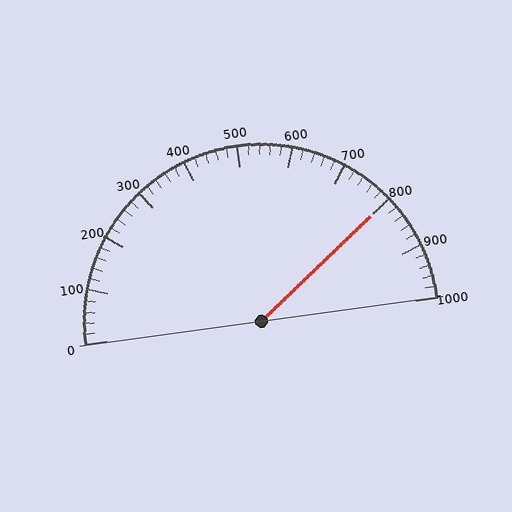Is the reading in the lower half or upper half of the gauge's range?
The reading is in the upper half of the range (0 to 1000).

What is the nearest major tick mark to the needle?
The nearest major tick mark is 800.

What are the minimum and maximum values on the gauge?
The gauge ranges from 0 to 1000.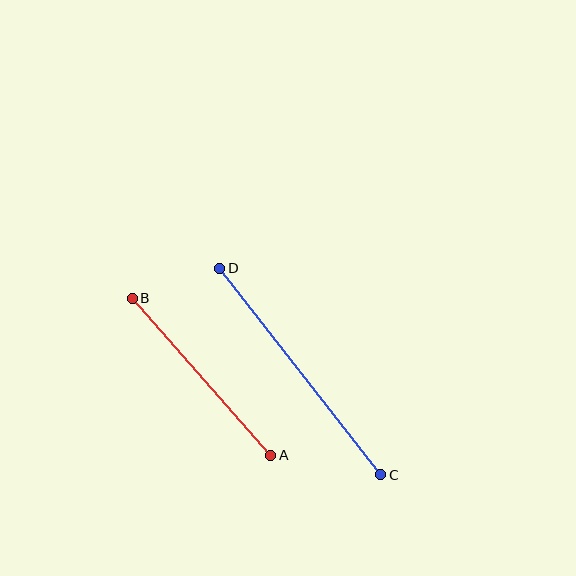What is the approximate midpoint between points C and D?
The midpoint is at approximately (300, 372) pixels.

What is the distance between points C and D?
The distance is approximately 262 pixels.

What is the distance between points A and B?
The distance is approximately 210 pixels.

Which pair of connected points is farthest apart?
Points C and D are farthest apart.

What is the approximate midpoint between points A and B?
The midpoint is at approximately (202, 377) pixels.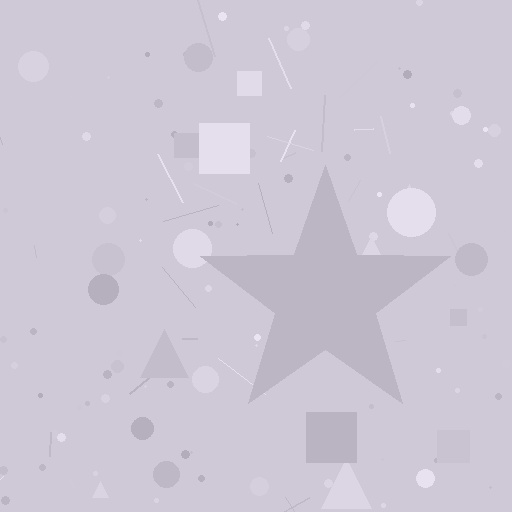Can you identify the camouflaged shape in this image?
The camouflaged shape is a star.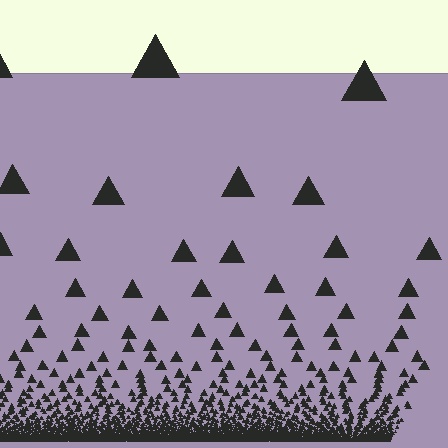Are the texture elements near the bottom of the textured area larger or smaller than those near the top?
Smaller. The gradient is inverted — elements near the bottom are smaller and denser.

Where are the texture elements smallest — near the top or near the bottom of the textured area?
Near the bottom.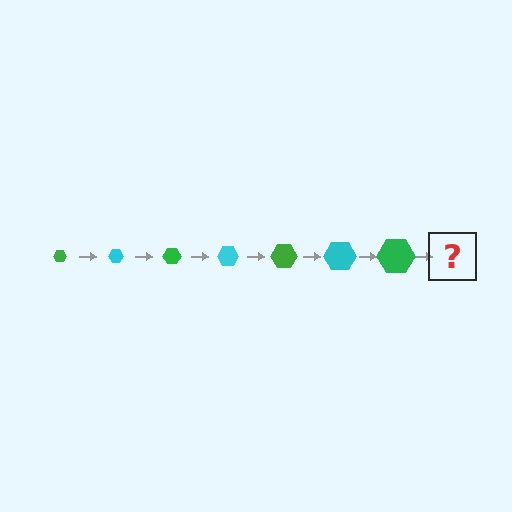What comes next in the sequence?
The next element should be a cyan hexagon, larger than the previous one.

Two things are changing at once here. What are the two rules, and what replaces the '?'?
The two rules are that the hexagon grows larger each step and the color cycles through green and cyan. The '?' should be a cyan hexagon, larger than the previous one.